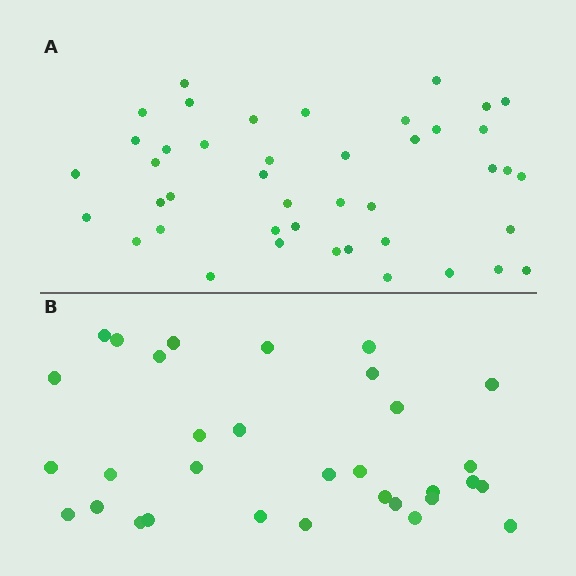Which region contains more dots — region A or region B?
Region A (the top region) has more dots.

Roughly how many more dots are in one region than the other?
Region A has roughly 12 or so more dots than region B.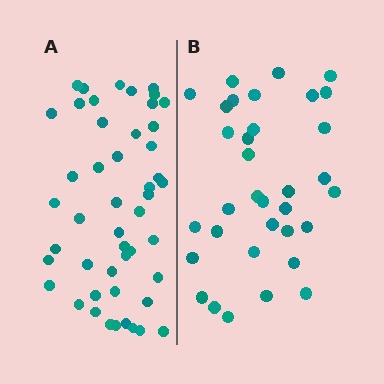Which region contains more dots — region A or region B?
Region A (the left region) has more dots.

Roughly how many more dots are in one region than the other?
Region A has approximately 15 more dots than region B.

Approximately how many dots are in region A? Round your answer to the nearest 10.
About 50 dots. (The exact count is 48, which rounds to 50.)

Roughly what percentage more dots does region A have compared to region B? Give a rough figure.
About 40% more.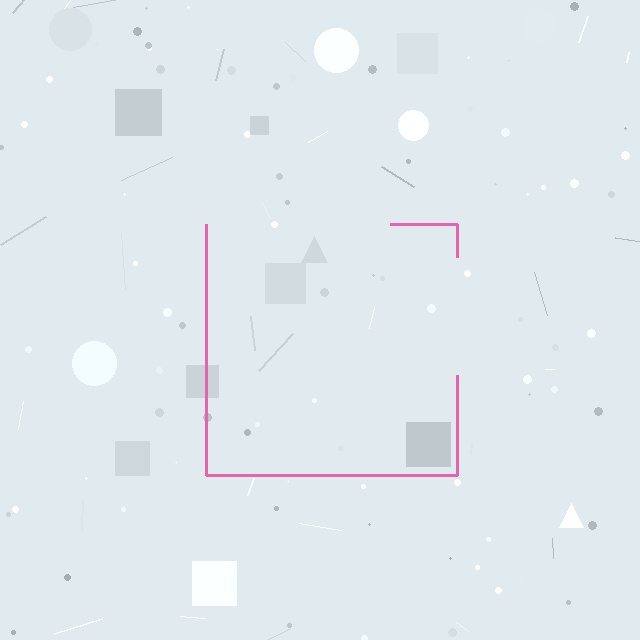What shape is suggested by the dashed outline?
The dashed outline suggests a square.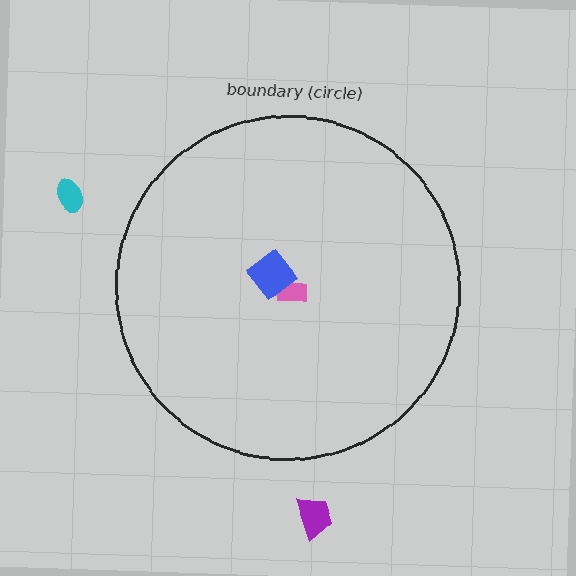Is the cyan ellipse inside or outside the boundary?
Outside.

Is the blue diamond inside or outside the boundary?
Inside.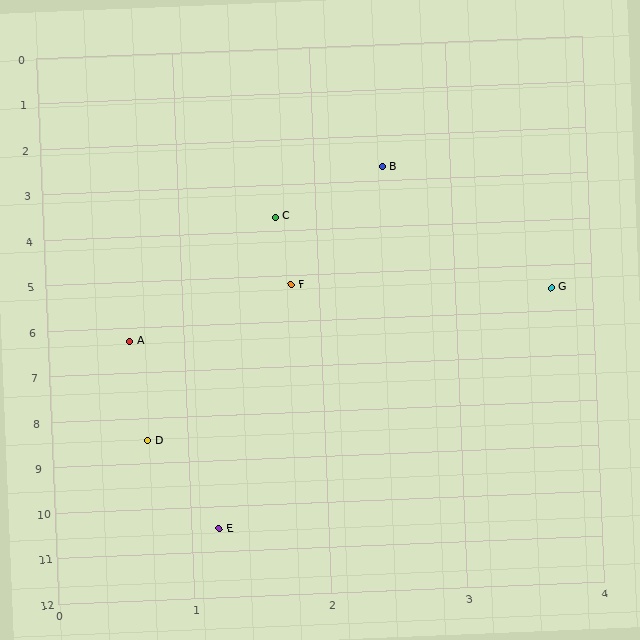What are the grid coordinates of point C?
Point C is at approximately (1.7, 3.7).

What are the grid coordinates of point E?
Point E is at approximately (1.2, 10.5).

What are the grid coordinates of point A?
Point A is at approximately (0.6, 6.3).